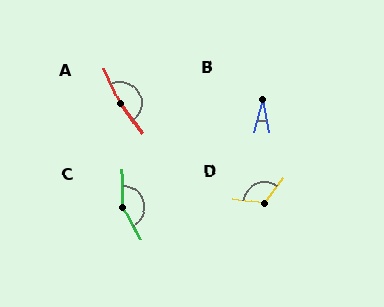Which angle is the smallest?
B, at approximately 24 degrees.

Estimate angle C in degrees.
Approximately 152 degrees.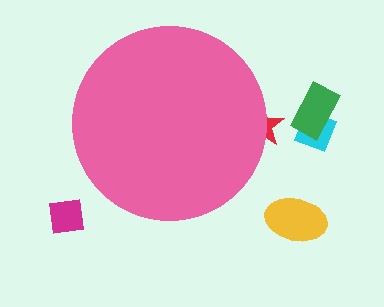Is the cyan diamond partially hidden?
No, the cyan diamond is fully visible.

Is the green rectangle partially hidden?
No, the green rectangle is fully visible.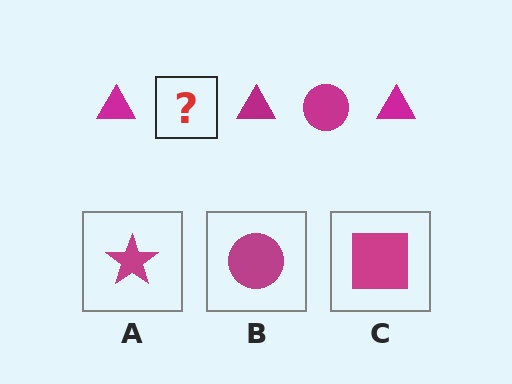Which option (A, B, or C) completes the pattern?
B.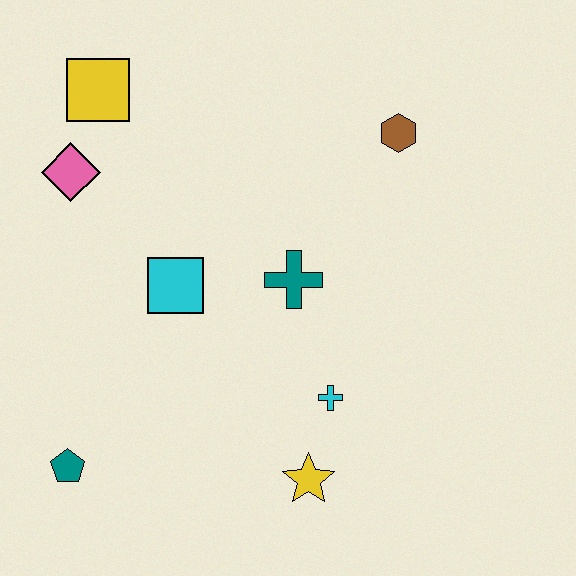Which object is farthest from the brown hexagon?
The teal pentagon is farthest from the brown hexagon.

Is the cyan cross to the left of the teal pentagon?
No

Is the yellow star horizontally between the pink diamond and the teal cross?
No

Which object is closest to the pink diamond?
The yellow square is closest to the pink diamond.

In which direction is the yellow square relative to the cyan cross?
The yellow square is above the cyan cross.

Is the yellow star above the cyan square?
No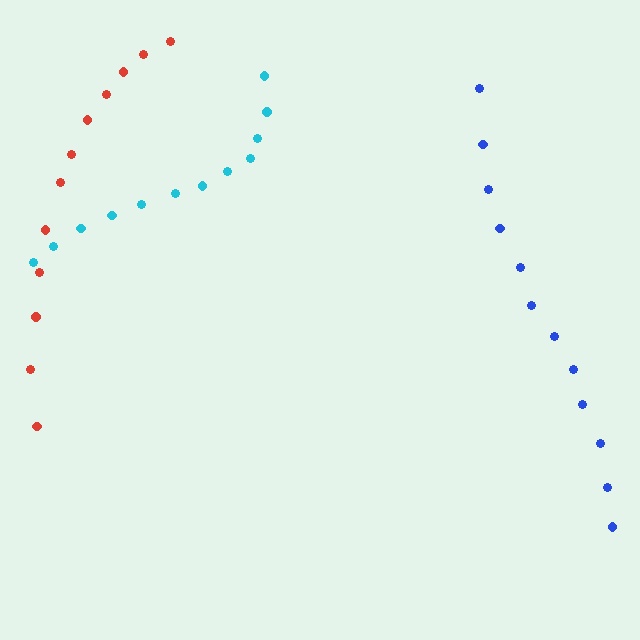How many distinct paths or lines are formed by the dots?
There are 3 distinct paths.